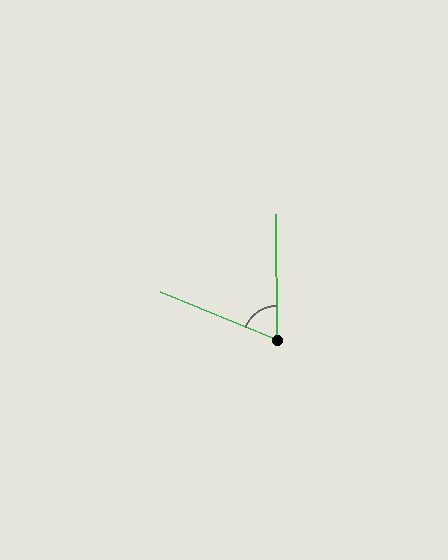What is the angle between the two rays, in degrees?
Approximately 67 degrees.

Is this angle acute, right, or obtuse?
It is acute.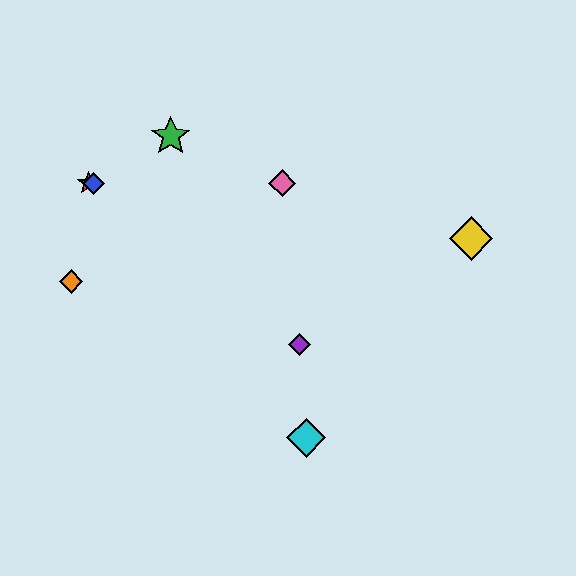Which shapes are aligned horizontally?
The red star, the blue diamond, the pink diamond are aligned horizontally.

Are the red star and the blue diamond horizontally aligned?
Yes, both are at y≈183.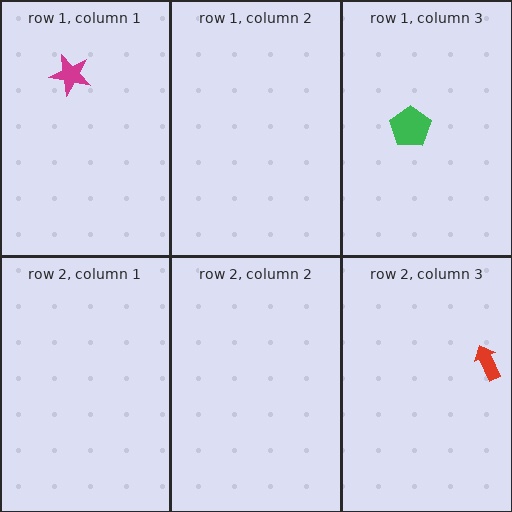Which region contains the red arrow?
The row 2, column 3 region.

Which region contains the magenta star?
The row 1, column 1 region.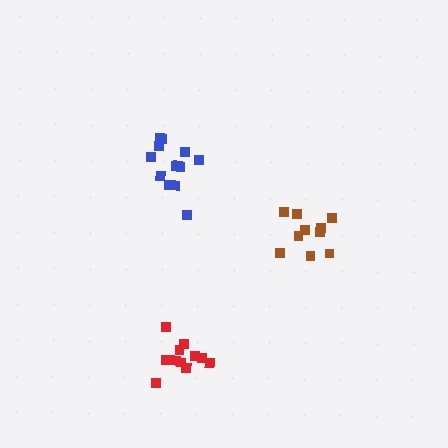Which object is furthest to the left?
The blue cluster is leftmost.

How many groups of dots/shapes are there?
There are 3 groups.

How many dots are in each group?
Group 1: 13 dots, Group 2: 11 dots, Group 3: 10 dots (34 total).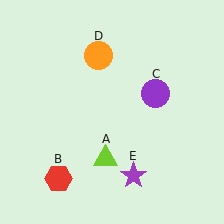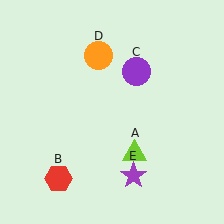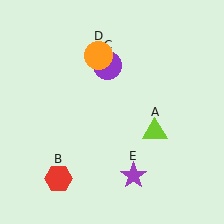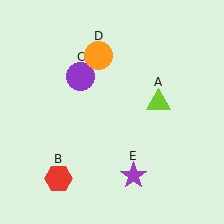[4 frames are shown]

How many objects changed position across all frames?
2 objects changed position: lime triangle (object A), purple circle (object C).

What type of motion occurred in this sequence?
The lime triangle (object A), purple circle (object C) rotated counterclockwise around the center of the scene.